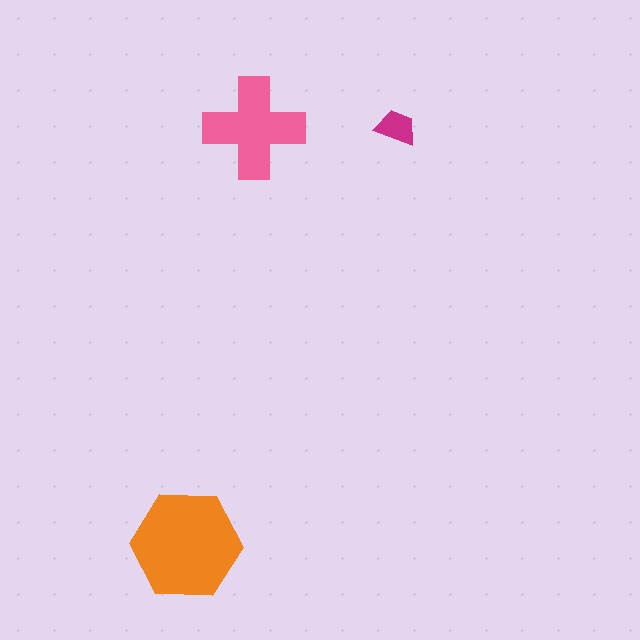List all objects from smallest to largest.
The magenta trapezoid, the pink cross, the orange hexagon.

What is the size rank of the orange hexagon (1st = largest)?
1st.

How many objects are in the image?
There are 3 objects in the image.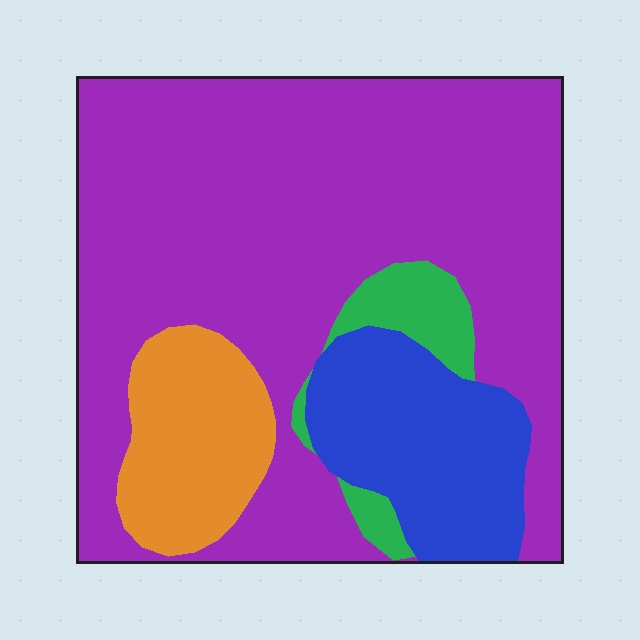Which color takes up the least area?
Green, at roughly 5%.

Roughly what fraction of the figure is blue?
Blue covers 16% of the figure.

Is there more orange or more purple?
Purple.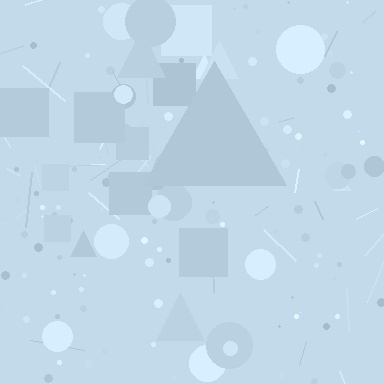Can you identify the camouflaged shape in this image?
The camouflaged shape is a triangle.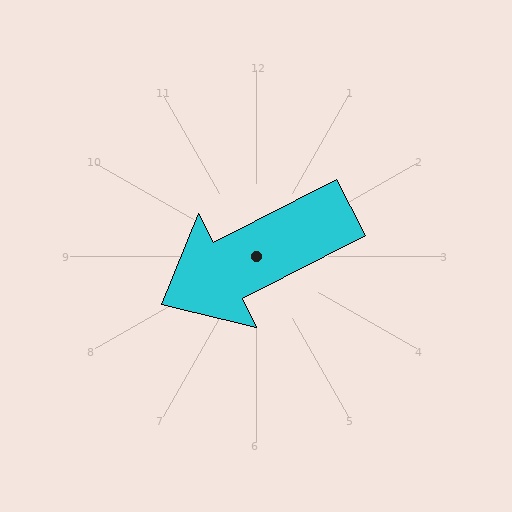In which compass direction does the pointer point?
Southwest.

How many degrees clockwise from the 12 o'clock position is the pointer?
Approximately 243 degrees.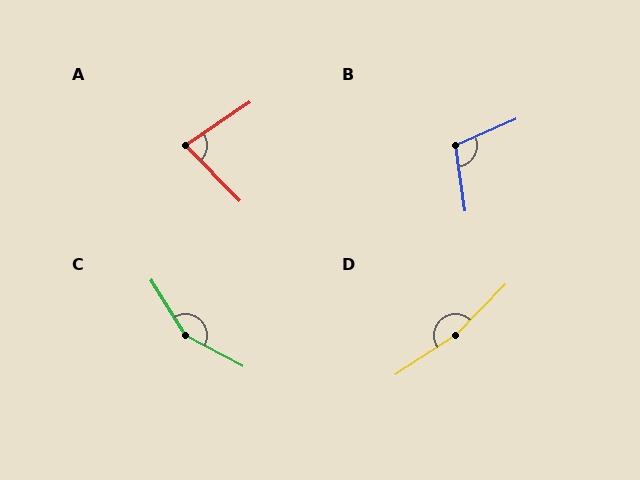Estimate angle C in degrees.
Approximately 149 degrees.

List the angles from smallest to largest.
A (79°), B (106°), C (149°), D (168°).